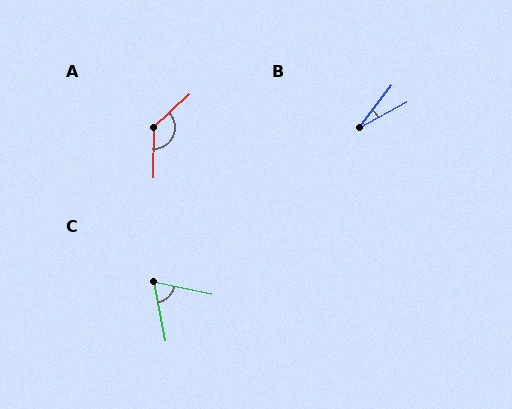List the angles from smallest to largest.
B (25°), C (68°), A (133°).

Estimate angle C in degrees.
Approximately 68 degrees.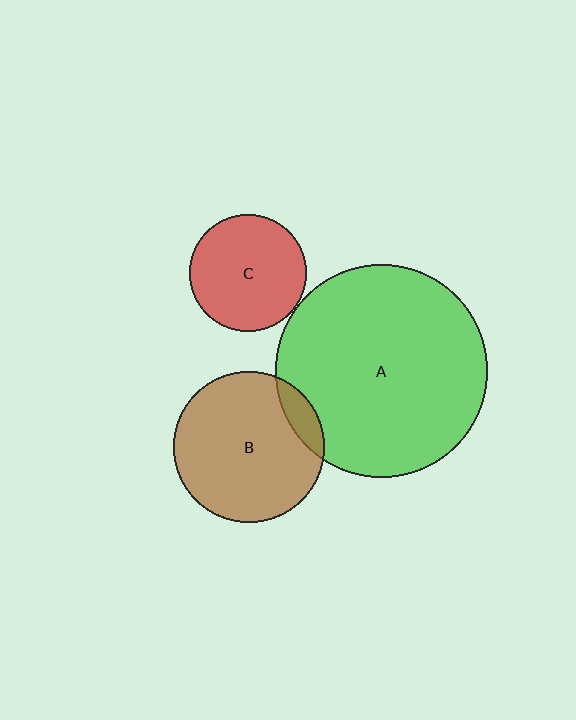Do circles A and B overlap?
Yes.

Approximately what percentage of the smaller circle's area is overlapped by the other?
Approximately 10%.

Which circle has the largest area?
Circle A (green).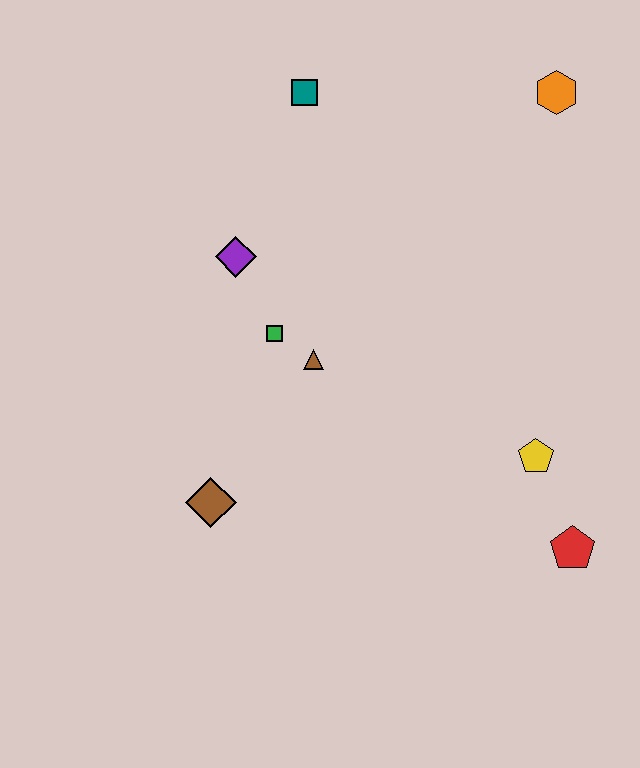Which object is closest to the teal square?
The purple diamond is closest to the teal square.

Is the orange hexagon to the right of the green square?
Yes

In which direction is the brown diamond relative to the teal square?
The brown diamond is below the teal square.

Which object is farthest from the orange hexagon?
The brown diamond is farthest from the orange hexagon.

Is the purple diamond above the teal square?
No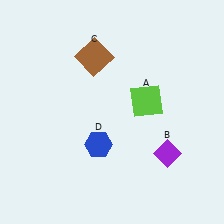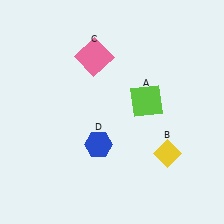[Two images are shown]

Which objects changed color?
B changed from purple to yellow. C changed from brown to pink.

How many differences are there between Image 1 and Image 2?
There are 2 differences between the two images.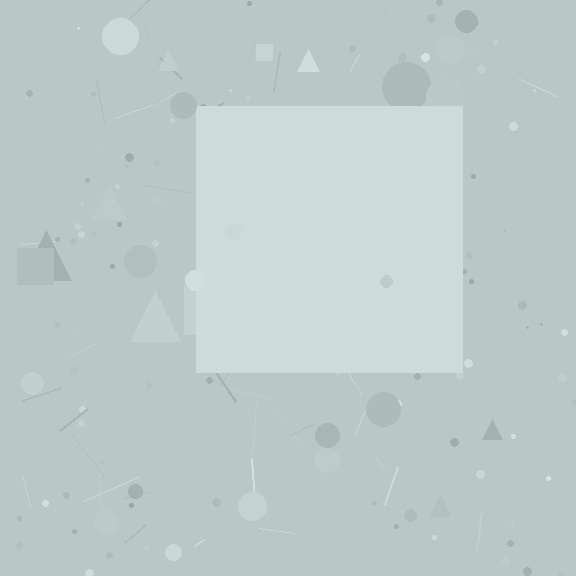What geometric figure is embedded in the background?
A square is embedded in the background.